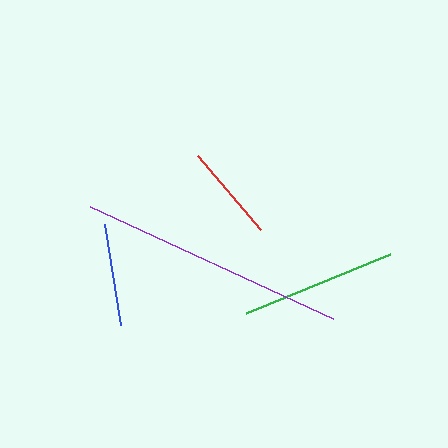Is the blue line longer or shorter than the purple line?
The purple line is longer than the blue line.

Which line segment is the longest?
The purple line is the longest at approximately 268 pixels.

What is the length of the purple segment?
The purple segment is approximately 268 pixels long.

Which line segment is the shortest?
The red line is the shortest at approximately 97 pixels.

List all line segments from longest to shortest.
From longest to shortest: purple, green, blue, red.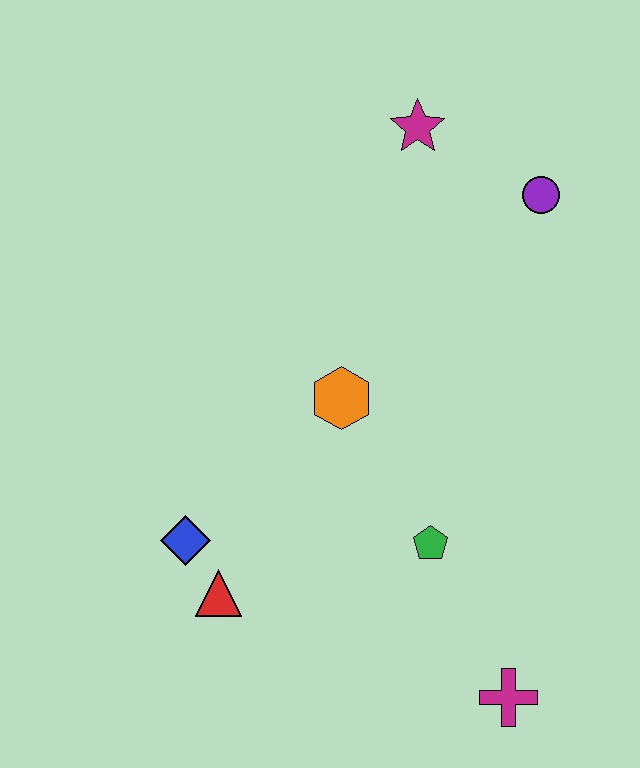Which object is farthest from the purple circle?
The red triangle is farthest from the purple circle.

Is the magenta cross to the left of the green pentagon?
No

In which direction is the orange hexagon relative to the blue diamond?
The orange hexagon is to the right of the blue diamond.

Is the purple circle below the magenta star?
Yes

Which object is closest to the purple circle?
The magenta star is closest to the purple circle.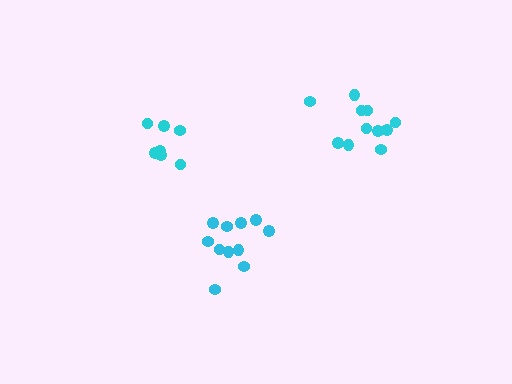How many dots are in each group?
Group 1: 11 dots, Group 2: 7 dots, Group 3: 11 dots (29 total).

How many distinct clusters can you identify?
There are 3 distinct clusters.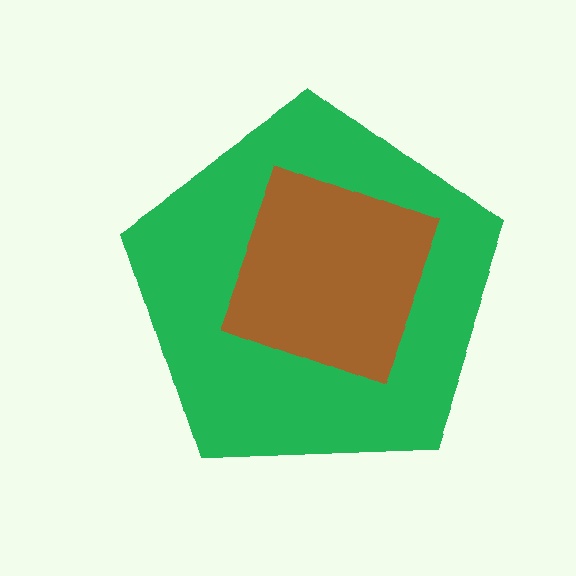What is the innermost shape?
The brown square.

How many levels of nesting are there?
2.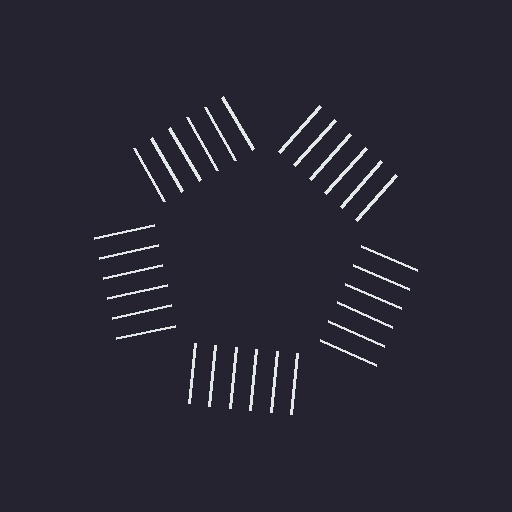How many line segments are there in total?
30 — 6 along each of the 5 edges.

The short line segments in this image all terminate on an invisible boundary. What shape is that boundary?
An illusory pentagon — the line segments terminate on its edges but no continuous stroke is drawn.